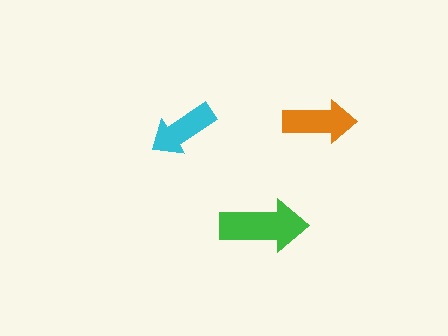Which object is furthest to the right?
The orange arrow is rightmost.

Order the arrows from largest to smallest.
the green one, the orange one, the cyan one.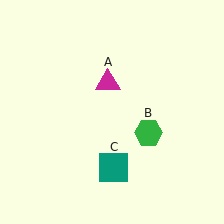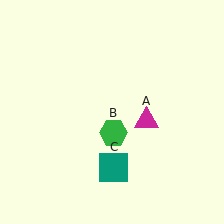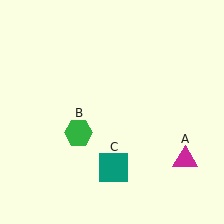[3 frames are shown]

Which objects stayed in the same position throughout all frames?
Teal square (object C) remained stationary.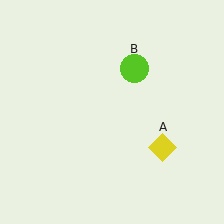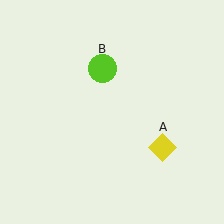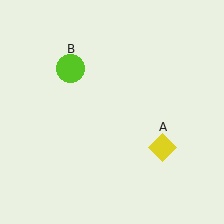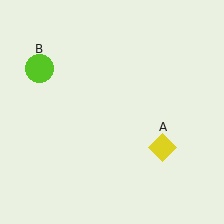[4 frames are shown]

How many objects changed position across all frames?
1 object changed position: lime circle (object B).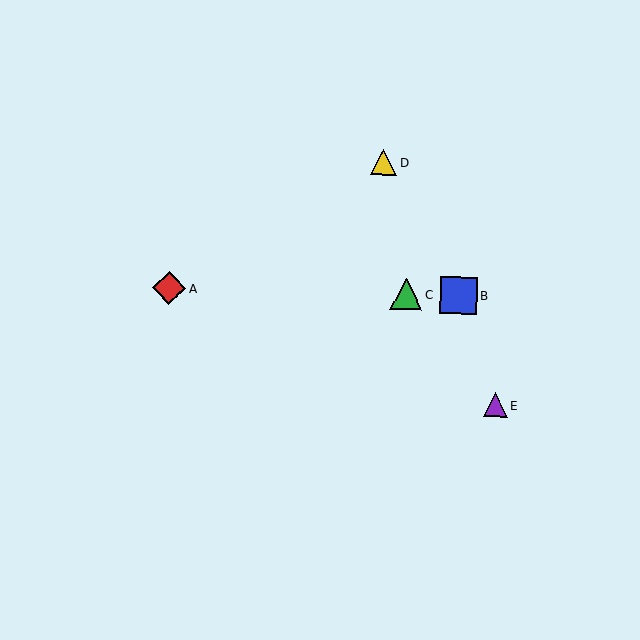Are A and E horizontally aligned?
No, A is at y≈288 and E is at y≈405.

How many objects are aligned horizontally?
3 objects (A, B, C) are aligned horizontally.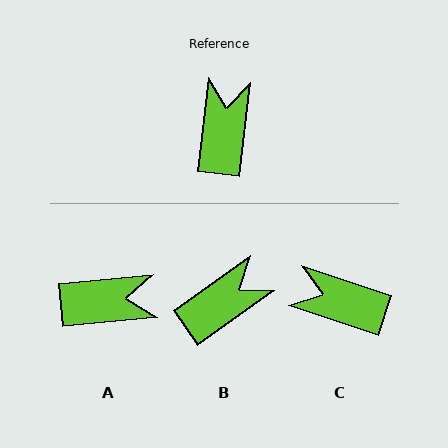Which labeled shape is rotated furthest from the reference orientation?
C, about 78 degrees away.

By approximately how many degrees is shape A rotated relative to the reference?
Approximately 78 degrees clockwise.